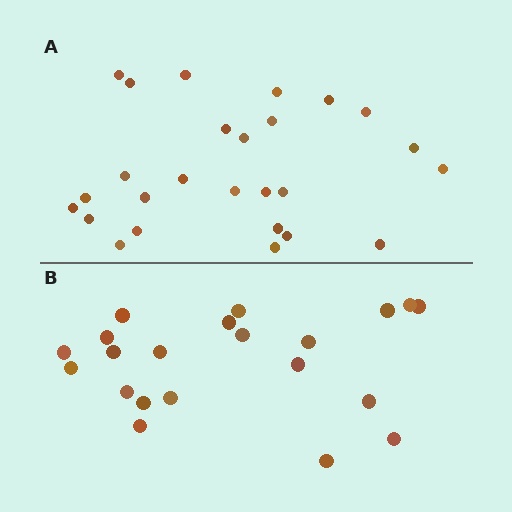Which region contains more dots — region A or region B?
Region A (the top region) has more dots.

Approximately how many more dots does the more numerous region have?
Region A has about 5 more dots than region B.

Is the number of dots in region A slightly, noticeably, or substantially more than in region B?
Region A has only slightly more — the two regions are fairly close. The ratio is roughly 1.2 to 1.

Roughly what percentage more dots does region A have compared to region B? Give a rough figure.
About 25% more.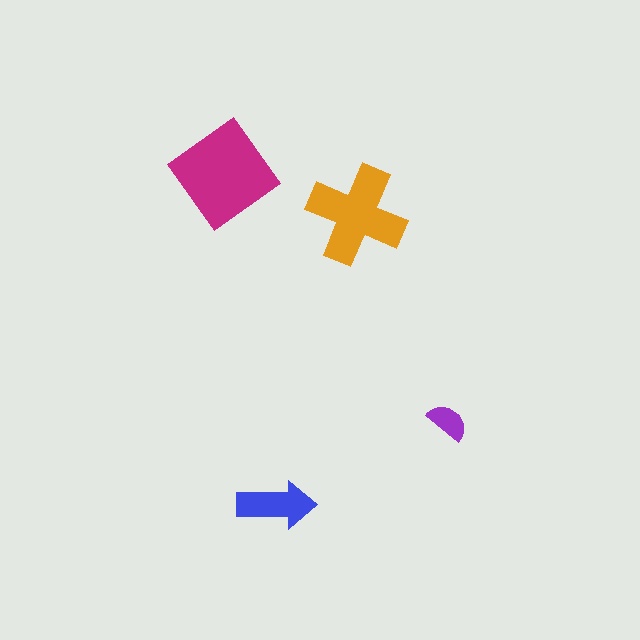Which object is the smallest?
The purple semicircle.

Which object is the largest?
The magenta diamond.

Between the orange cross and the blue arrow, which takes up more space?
The orange cross.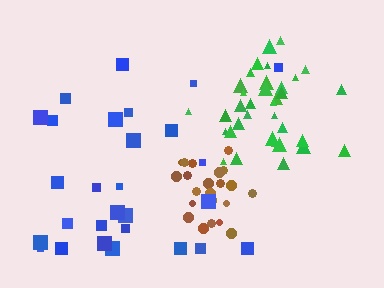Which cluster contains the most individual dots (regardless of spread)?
Green (35).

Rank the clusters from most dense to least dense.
green, brown, blue.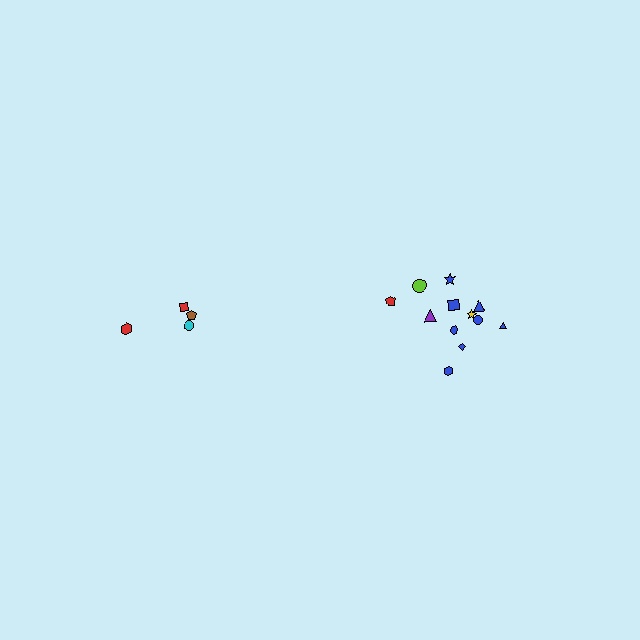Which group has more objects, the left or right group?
The right group.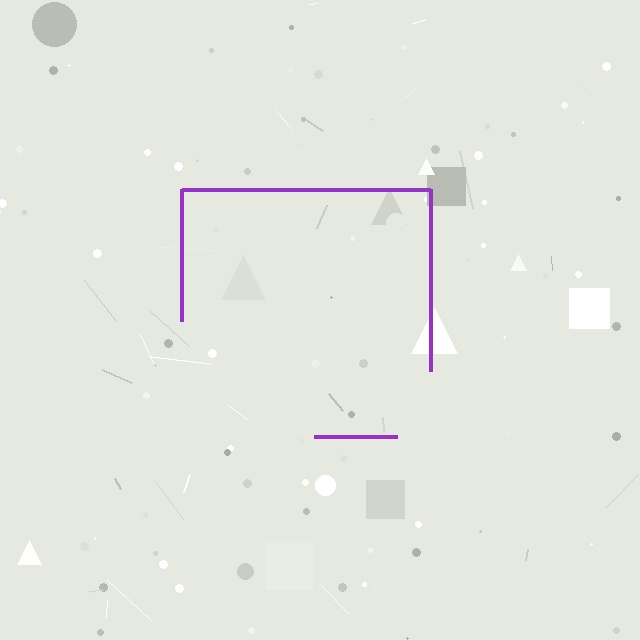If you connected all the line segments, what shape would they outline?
They would outline a square.